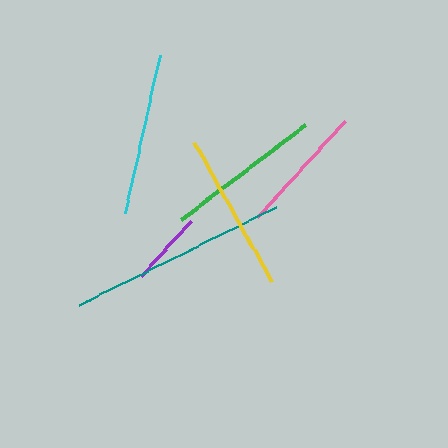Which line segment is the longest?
The teal line is the longest at approximately 220 pixels.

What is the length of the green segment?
The green segment is approximately 156 pixels long.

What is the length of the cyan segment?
The cyan segment is approximately 162 pixels long.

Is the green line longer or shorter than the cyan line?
The cyan line is longer than the green line.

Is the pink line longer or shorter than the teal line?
The teal line is longer than the pink line.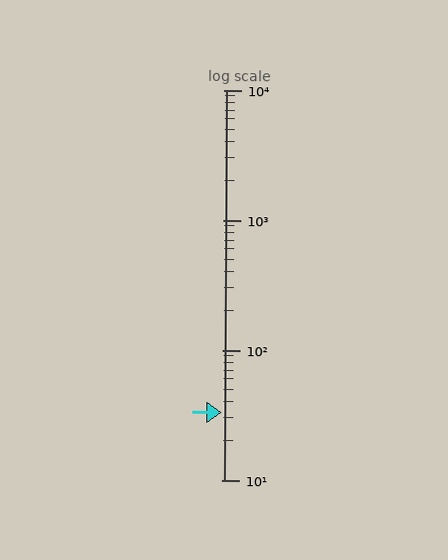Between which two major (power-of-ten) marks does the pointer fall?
The pointer is between 10 and 100.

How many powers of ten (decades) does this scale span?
The scale spans 3 decades, from 10 to 10000.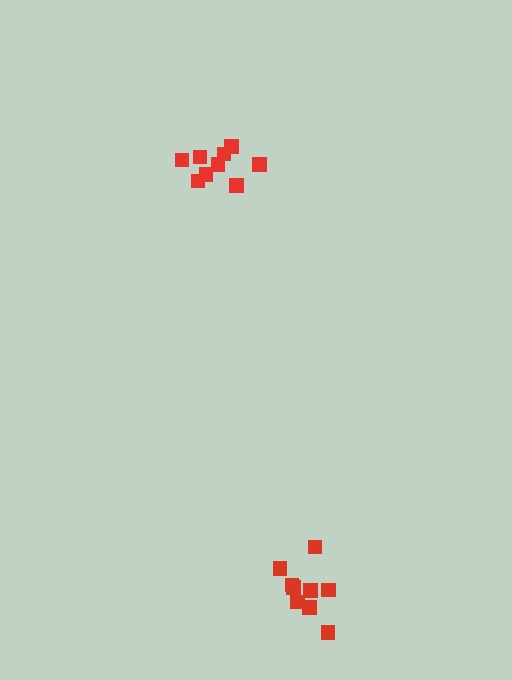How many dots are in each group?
Group 1: 9 dots, Group 2: 9 dots (18 total).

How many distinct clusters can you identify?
There are 2 distinct clusters.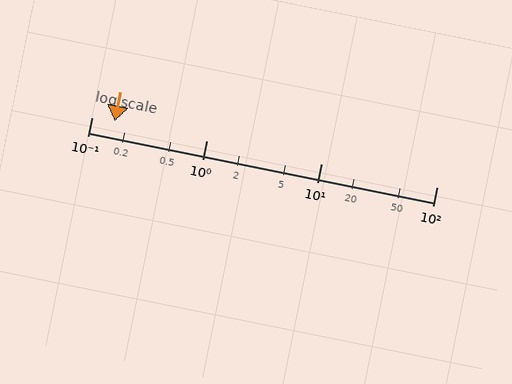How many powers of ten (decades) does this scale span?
The scale spans 3 decades, from 0.1 to 100.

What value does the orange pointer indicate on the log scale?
The pointer indicates approximately 0.16.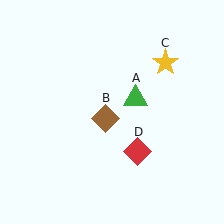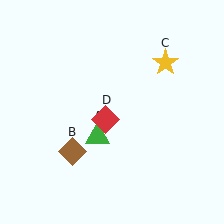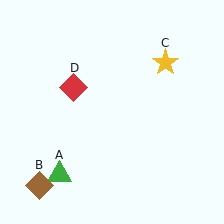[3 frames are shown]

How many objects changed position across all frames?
3 objects changed position: green triangle (object A), brown diamond (object B), red diamond (object D).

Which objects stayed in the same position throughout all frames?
Yellow star (object C) remained stationary.